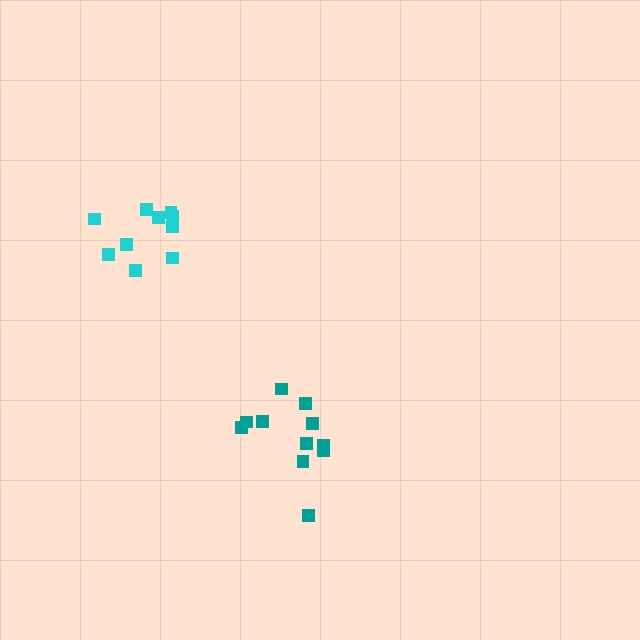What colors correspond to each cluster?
The clusters are colored: cyan, teal.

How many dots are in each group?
Group 1: 10 dots, Group 2: 11 dots (21 total).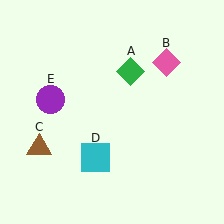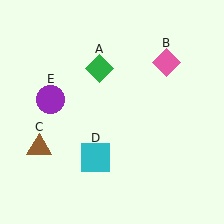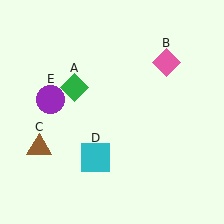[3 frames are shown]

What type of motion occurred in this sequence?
The green diamond (object A) rotated counterclockwise around the center of the scene.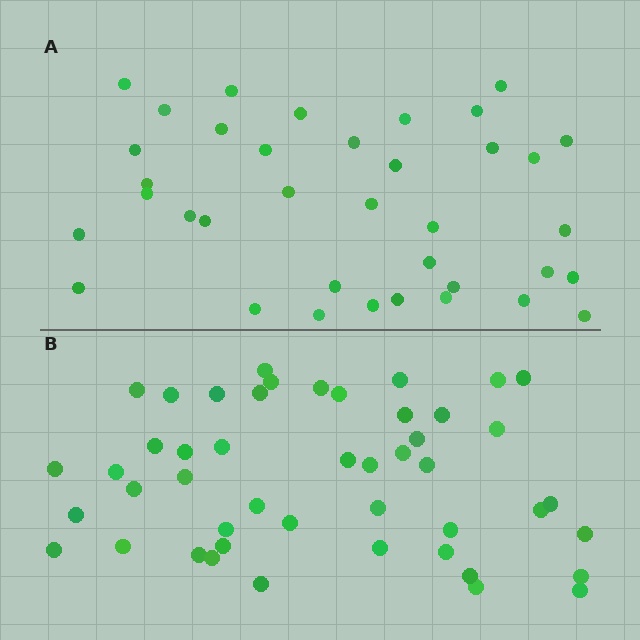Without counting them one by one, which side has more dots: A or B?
Region B (the bottom region) has more dots.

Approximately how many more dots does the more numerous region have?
Region B has roughly 10 or so more dots than region A.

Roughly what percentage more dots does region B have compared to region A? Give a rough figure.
About 25% more.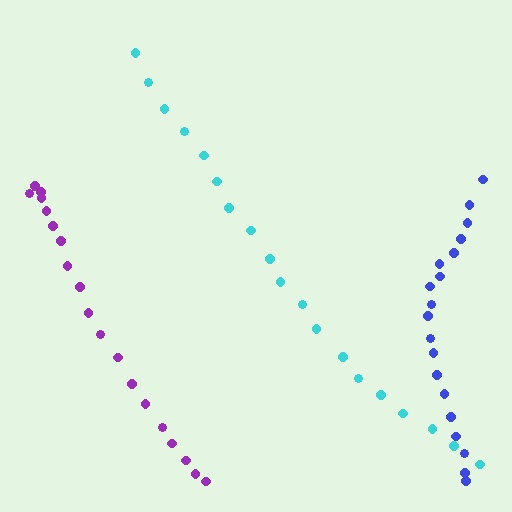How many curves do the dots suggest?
There are 3 distinct paths.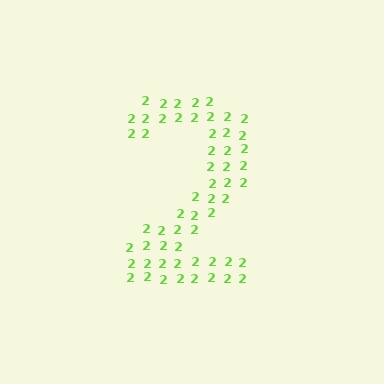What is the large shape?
The large shape is the digit 2.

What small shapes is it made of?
It is made of small digit 2's.